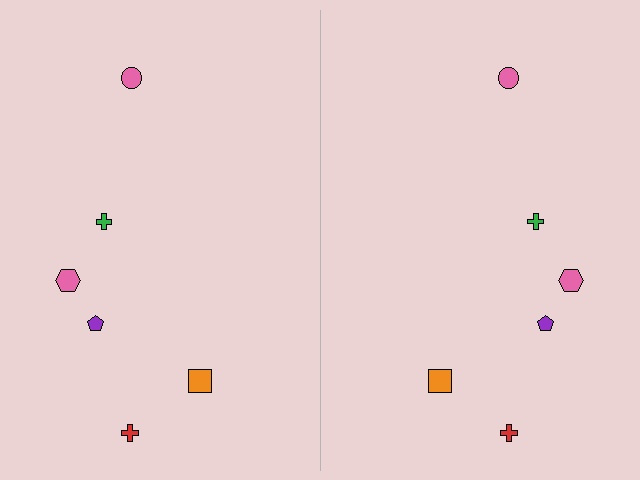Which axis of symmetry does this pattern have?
The pattern has a vertical axis of symmetry running through the center of the image.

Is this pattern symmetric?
Yes, this pattern has bilateral (reflection) symmetry.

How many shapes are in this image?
There are 12 shapes in this image.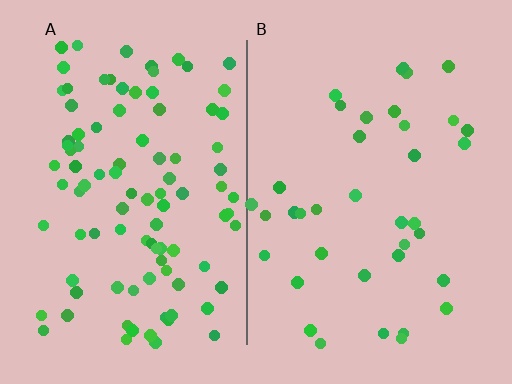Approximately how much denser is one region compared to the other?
Approximately 2.6× — region A over region B.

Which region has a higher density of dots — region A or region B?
A (the left).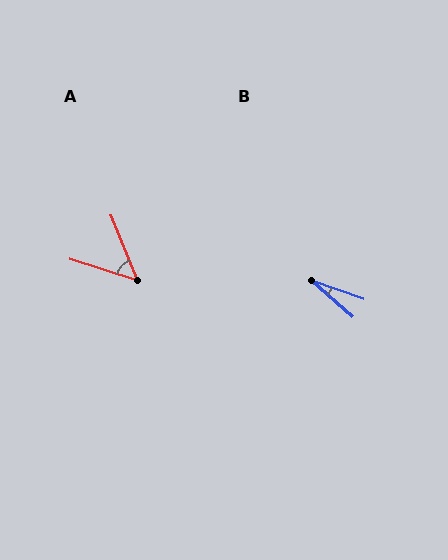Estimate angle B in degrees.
Approximately 21 degrees.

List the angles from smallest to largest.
B (21°), A (50°).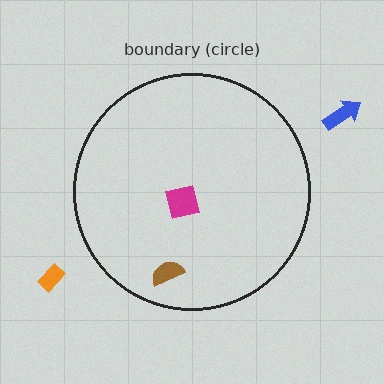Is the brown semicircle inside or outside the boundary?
Inside.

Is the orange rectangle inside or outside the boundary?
Outside.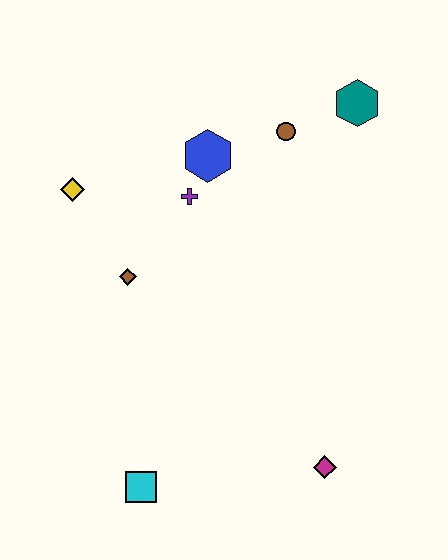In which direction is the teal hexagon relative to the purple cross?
The teal hexagon is to the right of the purple cross.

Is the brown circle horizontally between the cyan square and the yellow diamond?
No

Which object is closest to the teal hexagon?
The brown circle is closest to the teal hexagon.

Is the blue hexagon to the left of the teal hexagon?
Yes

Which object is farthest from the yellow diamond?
The magenta diamond is farthest from the yellow diamond.